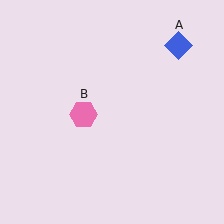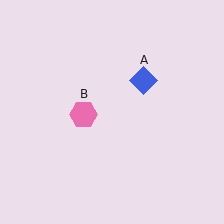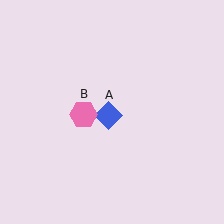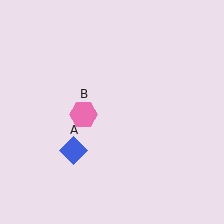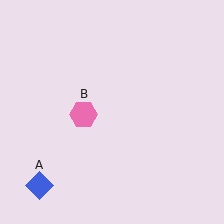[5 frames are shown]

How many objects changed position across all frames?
1 object changed position: blue diamond (object A).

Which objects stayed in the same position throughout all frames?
Pink hexagon (object B) remained stationary.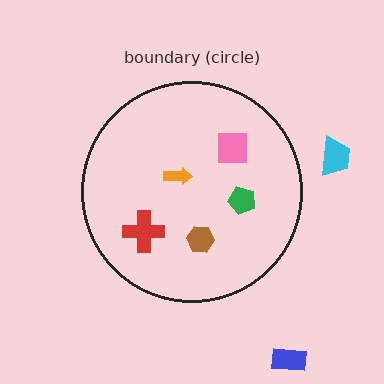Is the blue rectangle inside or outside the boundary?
Outside.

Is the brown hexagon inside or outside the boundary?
Inside.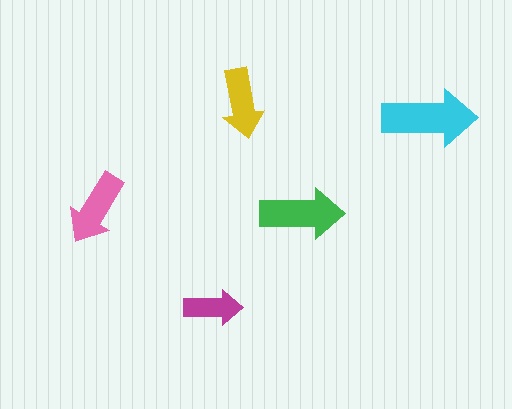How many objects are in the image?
There are 5 objects in the image.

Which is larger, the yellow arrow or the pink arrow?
The pink one.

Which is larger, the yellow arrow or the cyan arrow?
The cyan one.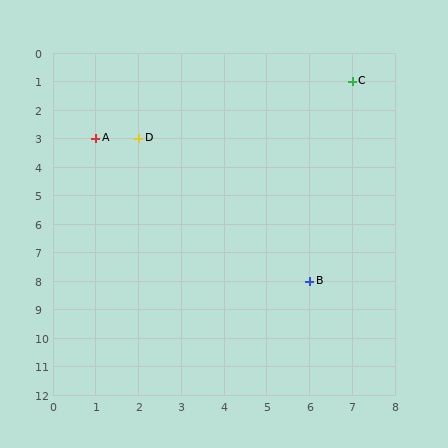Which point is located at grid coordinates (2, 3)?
Point D is at (2, 3).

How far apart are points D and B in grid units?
Points D and B are 4 columns and 5 rows apart (about 6.4 grid units diagonally).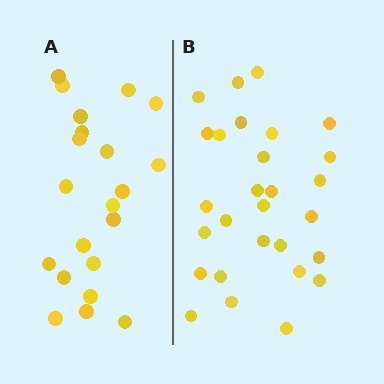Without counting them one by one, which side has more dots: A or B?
Region B (the right region) has more dots.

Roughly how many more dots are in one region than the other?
Region B has roughly 8 or so more dots than region A.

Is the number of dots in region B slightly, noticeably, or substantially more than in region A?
Region B has noticeably more, but not dramatically so. The ratio is roughly 1.3 to 1.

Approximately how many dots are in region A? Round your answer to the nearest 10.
About 20 dots. (The exact count is 21, which rounds to 20.)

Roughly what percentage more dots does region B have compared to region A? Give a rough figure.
About 35% more.